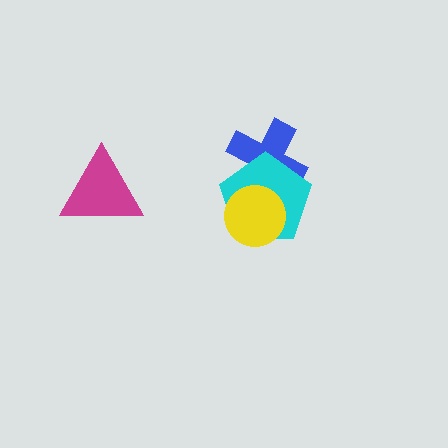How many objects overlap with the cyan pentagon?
2 objects overlap with the cyan pentagon.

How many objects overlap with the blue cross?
2 objects overlap with the blue cross.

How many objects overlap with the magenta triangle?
0 objects overlap with the magenta triangle.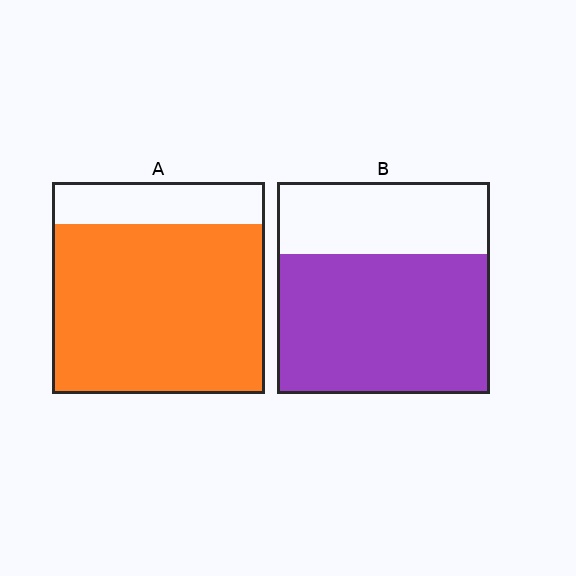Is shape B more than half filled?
Yes.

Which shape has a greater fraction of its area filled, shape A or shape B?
Shape A.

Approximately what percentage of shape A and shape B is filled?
A is approximately 80% and B is approximately 65%.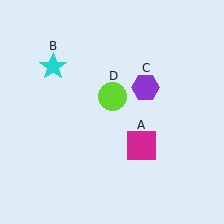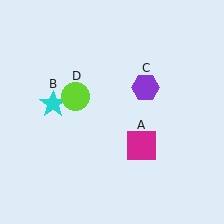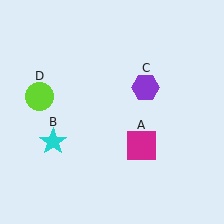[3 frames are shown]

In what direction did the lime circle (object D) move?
The lime circle (object D) moved left.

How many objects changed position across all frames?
2 objects changed position: cyan star (object B), lime circle (object D).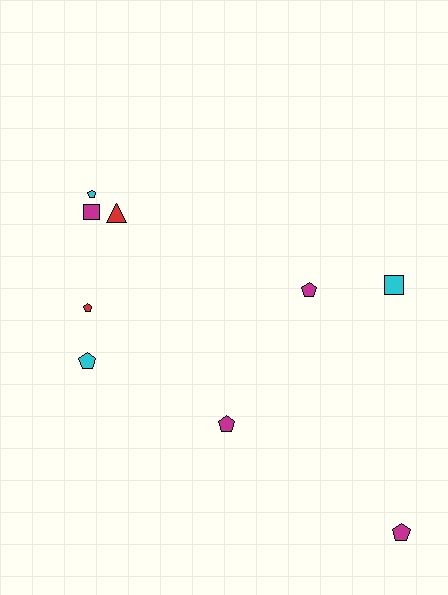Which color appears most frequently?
Magenta, with 4 objects.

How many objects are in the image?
There are 9 objects.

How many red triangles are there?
There is 1 red triangle.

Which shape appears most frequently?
Pentagon, with 6 objects.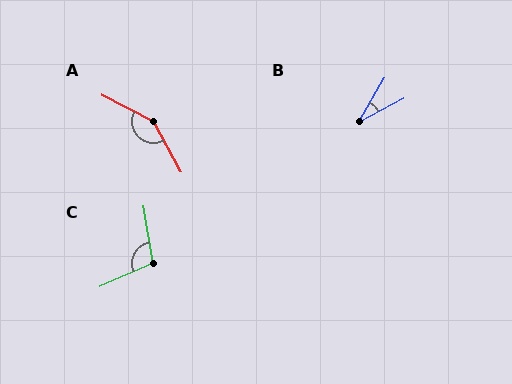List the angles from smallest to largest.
B (32°), C (105°), A (145°).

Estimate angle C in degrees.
Approximately 105 degrees.